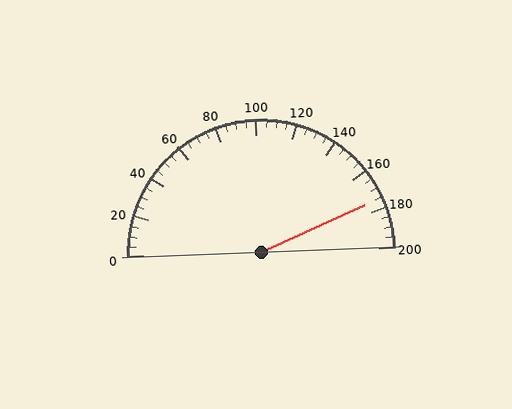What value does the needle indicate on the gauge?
The needle indicates approximately 175.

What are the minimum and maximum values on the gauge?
The gauge ranges from 0 to 200.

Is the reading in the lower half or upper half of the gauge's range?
The reading is in the upper half of the range (0 to 200).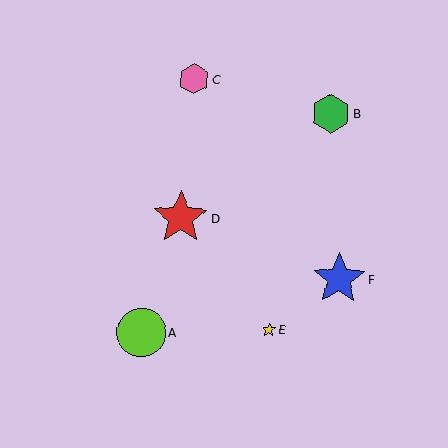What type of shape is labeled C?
Shape C is a pink hexagon.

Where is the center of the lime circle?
The center of the lime circle is at (141, 332).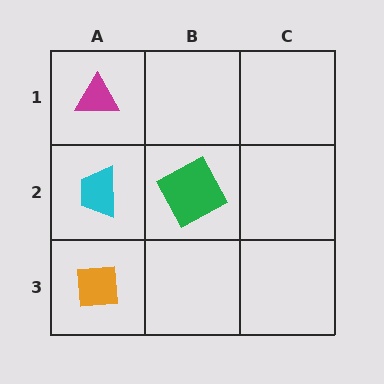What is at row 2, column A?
A cyan trapezoid.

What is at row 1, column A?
A magenta triangle.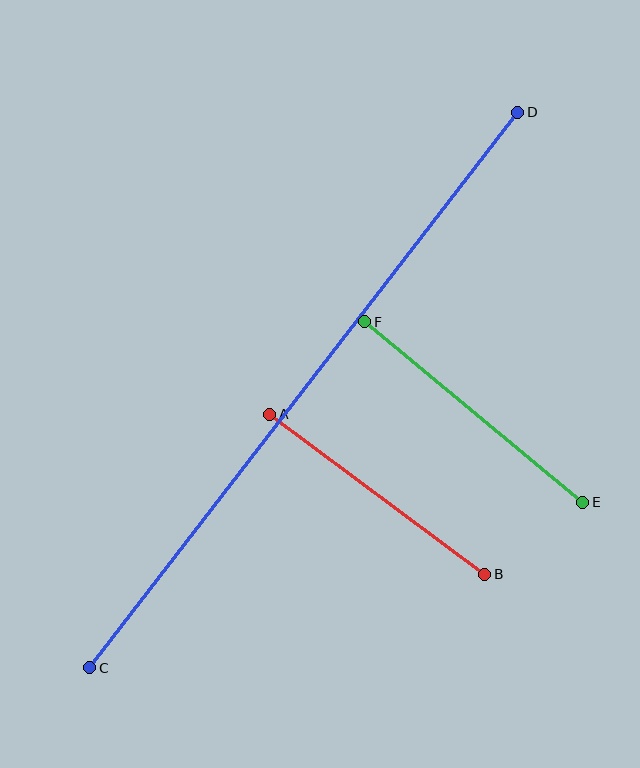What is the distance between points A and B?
The distance is approximately 268 pixels.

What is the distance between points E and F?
The distance is approximately 283 pixels.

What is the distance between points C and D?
The distance is approximately 701 pixels.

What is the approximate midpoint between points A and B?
The midpoint is at approximately (377, 494) pixels.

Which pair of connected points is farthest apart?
Points C and D are farthest apart.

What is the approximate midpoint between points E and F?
The midpoint is at approximately (474, 412) pixels.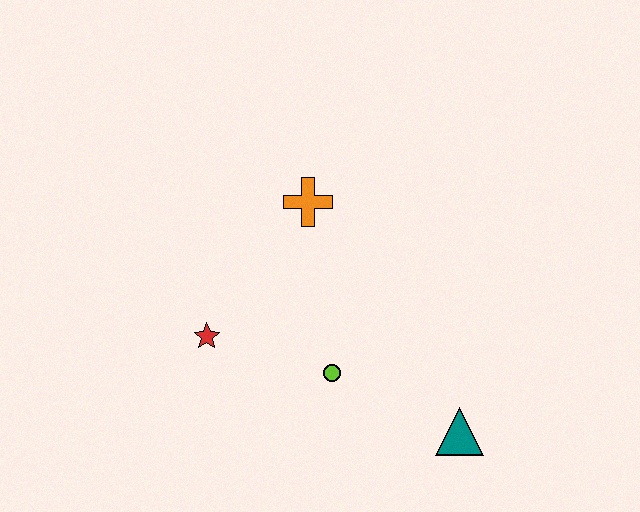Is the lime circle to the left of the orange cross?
No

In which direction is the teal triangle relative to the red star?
The teal triangle is to the right of the red star.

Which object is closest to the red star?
The lime circle is closest to the red star.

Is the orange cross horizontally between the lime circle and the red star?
Yes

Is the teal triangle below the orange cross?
Yes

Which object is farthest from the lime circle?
The orange cross is farthest from the lime circle.